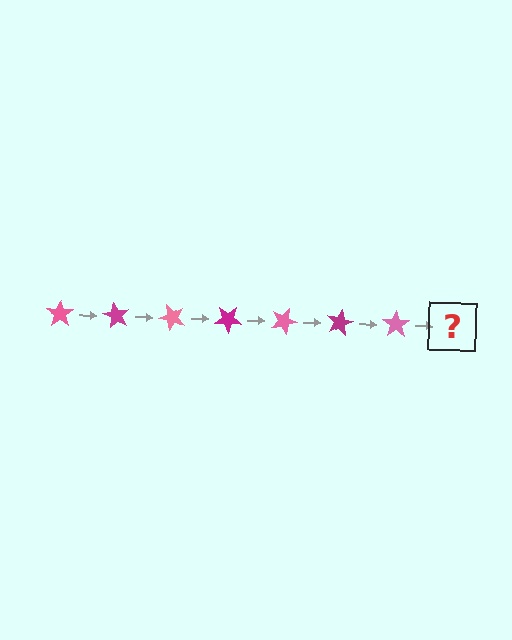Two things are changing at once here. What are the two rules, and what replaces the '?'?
The two rules are that it rotates 60 degrees each step and the color cycles through pink and magenta. The '?' should be a magenta star, rotated 420 degrees from the start.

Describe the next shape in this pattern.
It should be a magenta star, rotated 420 degrees from the start.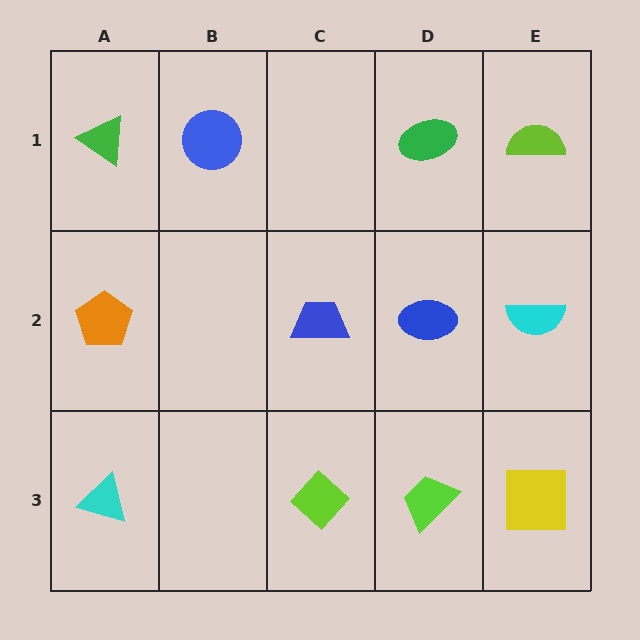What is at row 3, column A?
A cyan triangle.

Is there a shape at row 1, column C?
No, that cell is empty.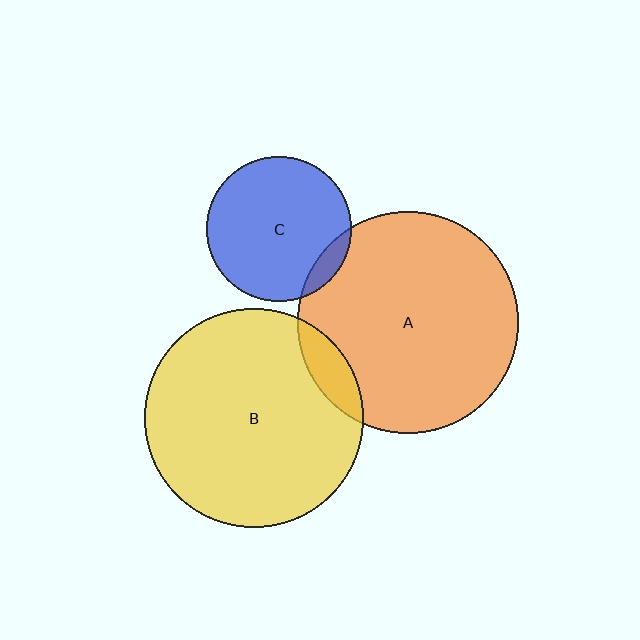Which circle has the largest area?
Circle A (orange).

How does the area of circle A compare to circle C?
Approximately 2.3 times.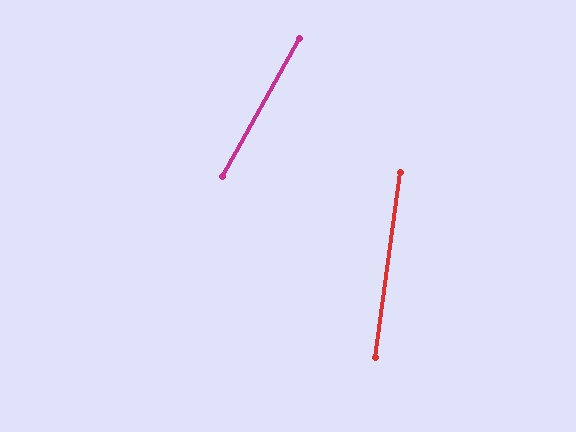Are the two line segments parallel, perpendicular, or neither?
Neither parallel nor perpendicular — they differ by about 21°.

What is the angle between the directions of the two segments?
Approximately 21 degrees.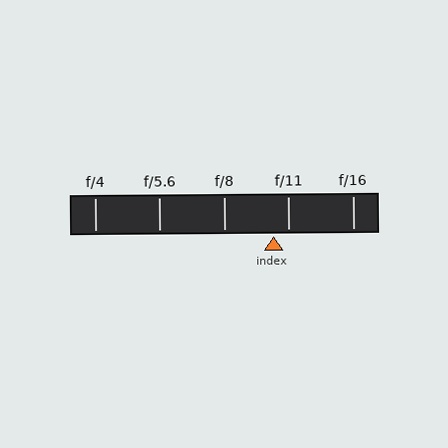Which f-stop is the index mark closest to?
The index mark is closest to f/11.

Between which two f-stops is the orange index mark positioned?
The index mark is between f/8 and f/11.